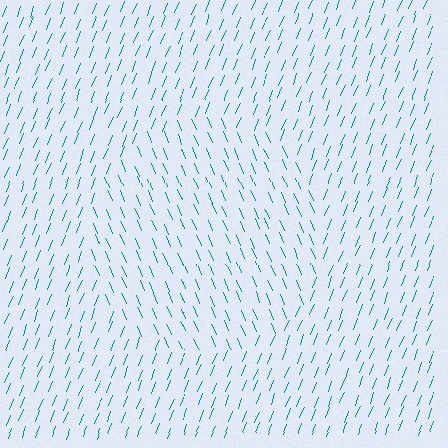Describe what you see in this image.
The image is filled with small teal line segments. A circle region in the image has lines oriented differently from the surrounding lines, creating a visible texture boundary.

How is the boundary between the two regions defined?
The boundary is defined purely by a change in line orientation (approximately 45 degrees difference). All lines are the same color and thickness.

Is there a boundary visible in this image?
Yes, there is a texture boundary formed by a change in line orientation.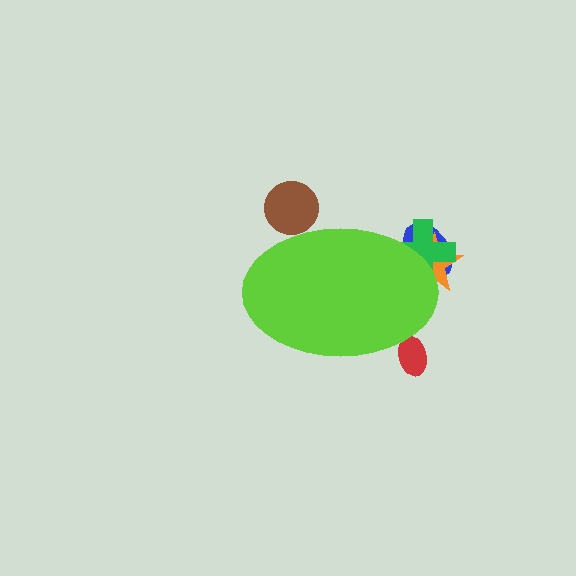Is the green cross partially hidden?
Yes, the green cross is partially hidden behind the lime ellipse.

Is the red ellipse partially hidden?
Yes, the red ellipse is partially hidden behind the lime ellipse.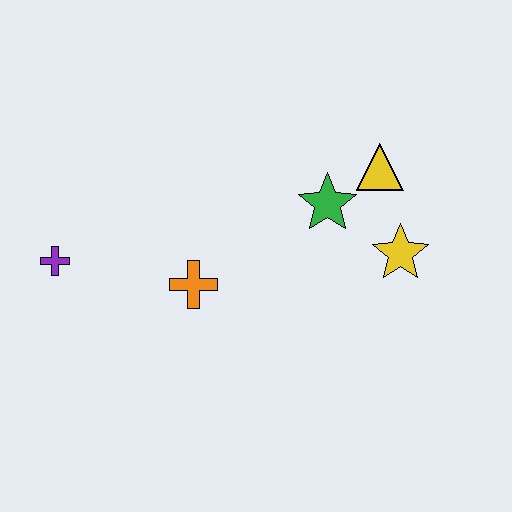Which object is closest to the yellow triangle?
The green star is closest to the yellow triangle.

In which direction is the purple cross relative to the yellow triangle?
The purple cross is to the left of the yellow triangle.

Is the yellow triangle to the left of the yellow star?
Yes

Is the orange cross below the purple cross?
Yes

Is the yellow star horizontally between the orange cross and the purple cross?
No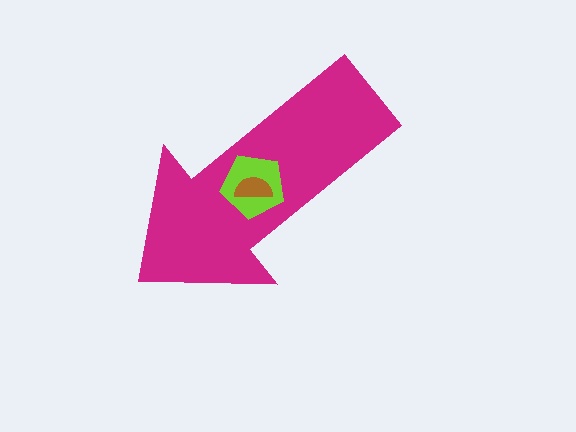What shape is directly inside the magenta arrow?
The lime pentagon.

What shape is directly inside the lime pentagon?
The brown semicircle.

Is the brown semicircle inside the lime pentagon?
Yes.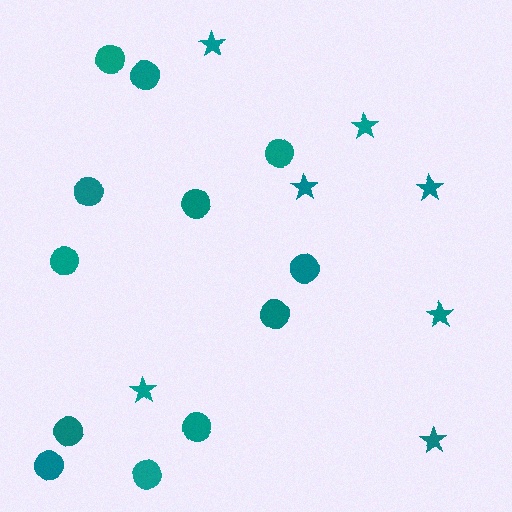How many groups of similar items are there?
There are 2 groups: one group of circles (12) and one group of stars (7).